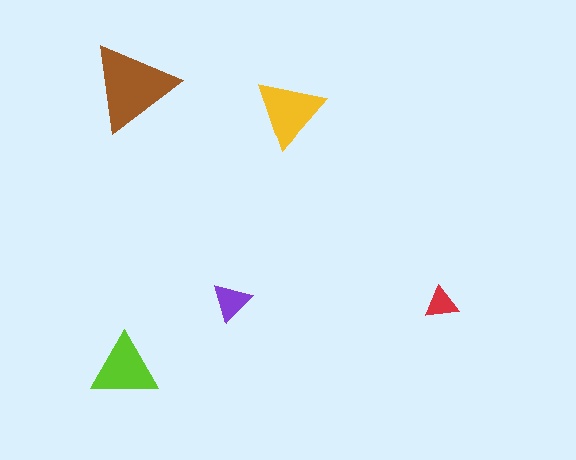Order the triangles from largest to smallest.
the brown one, the yellow one, the lime one, the purple one, the red one.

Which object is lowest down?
The lime triangle is bottommost.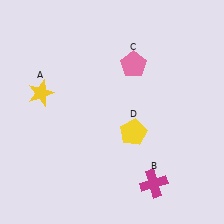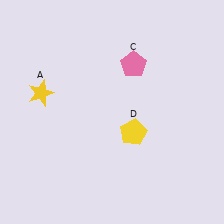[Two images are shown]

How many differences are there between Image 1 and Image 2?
There is 1 difference between the two images.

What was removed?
The magenta cross (B) was removed in Image 2.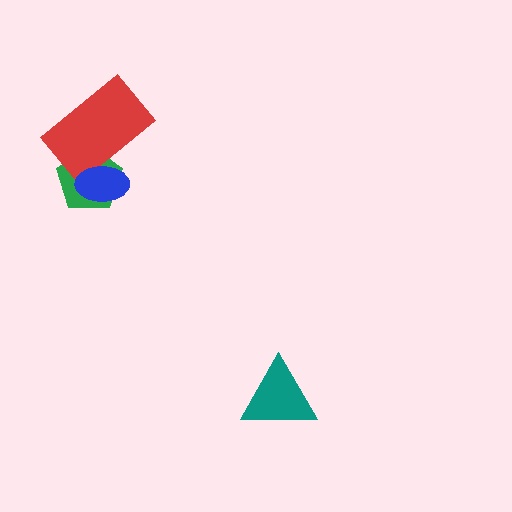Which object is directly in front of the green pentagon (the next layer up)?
The red rectangle is directly in front of the green pentagon.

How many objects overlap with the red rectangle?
2 objects overlap with the red rectangle.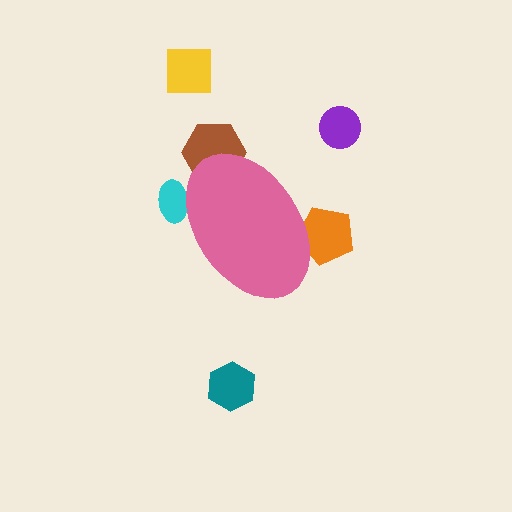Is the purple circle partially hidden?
No, the purple circle is fully visible.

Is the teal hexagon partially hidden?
No, the teal hexagon is fully visible.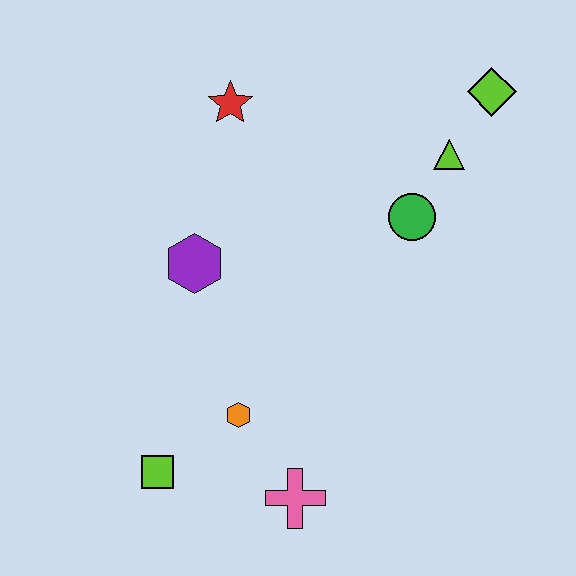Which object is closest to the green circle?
The lime triangle is closest to the green circle.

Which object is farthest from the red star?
The pink cross is farthest from the red star.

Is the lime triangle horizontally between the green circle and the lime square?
No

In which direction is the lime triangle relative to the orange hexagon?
The lime triangle is above the orange hexagon.